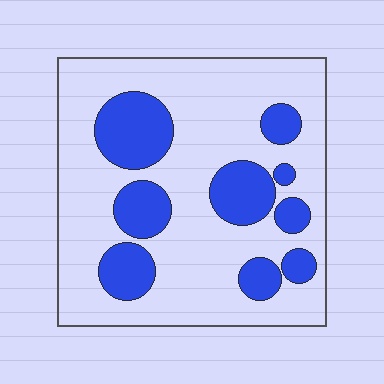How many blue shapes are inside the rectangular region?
9.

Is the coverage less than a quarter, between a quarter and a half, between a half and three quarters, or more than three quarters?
Between a quarter and a half.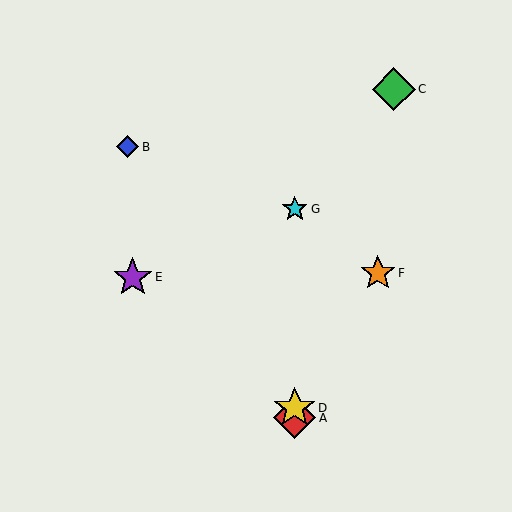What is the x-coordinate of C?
Object C is at x≈394.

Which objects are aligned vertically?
Objects A, D, G are aligned vertically.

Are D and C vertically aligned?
No, D is at x≈295 and C is at x≈394.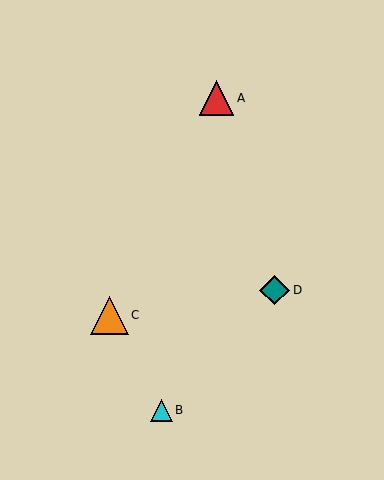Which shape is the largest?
The orange triangle (labeled C) is the largest.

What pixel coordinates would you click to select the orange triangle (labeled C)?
Click at (109, 315) to select the orange triangle C.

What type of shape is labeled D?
Shape D is a teal diamond.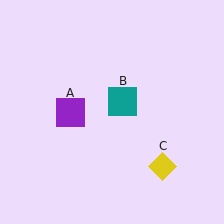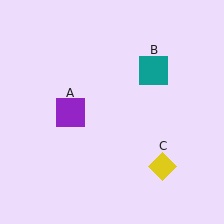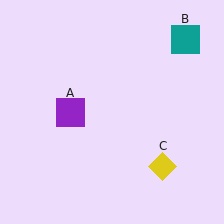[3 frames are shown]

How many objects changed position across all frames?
1 object changed position: teal square (object B).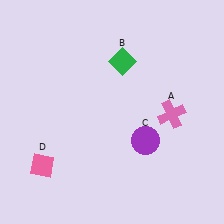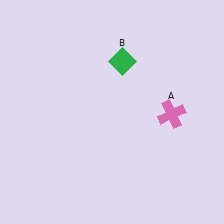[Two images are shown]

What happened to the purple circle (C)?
The purple circle (C) was removed in Image 2. It was in the bottom-right area of Image 1.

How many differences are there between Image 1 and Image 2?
There are 2 differences between the two images.